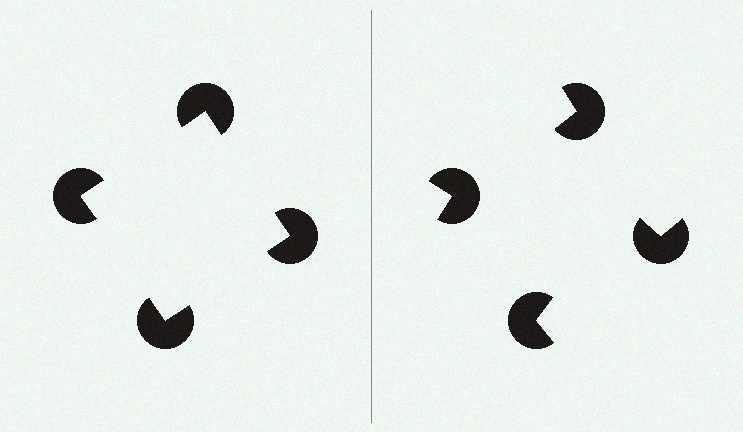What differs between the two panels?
The pac-man discs are positioned identically on both sides; only the wedge orientations differ. On the left they align to a square; on the right they are misaligned.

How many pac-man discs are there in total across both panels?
8 — 4 on each side.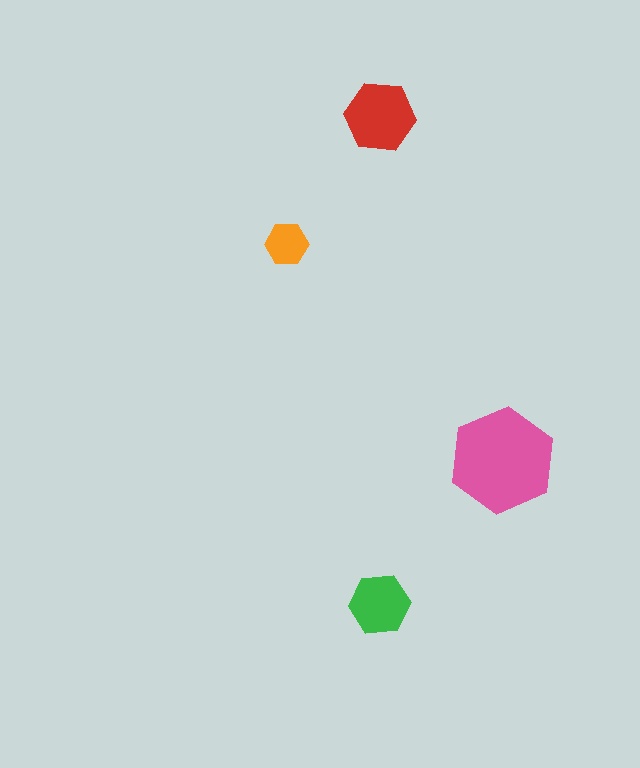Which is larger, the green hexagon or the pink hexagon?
The pink one.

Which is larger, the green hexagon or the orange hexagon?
The green one.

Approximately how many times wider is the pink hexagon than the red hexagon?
About 1.5 times wider.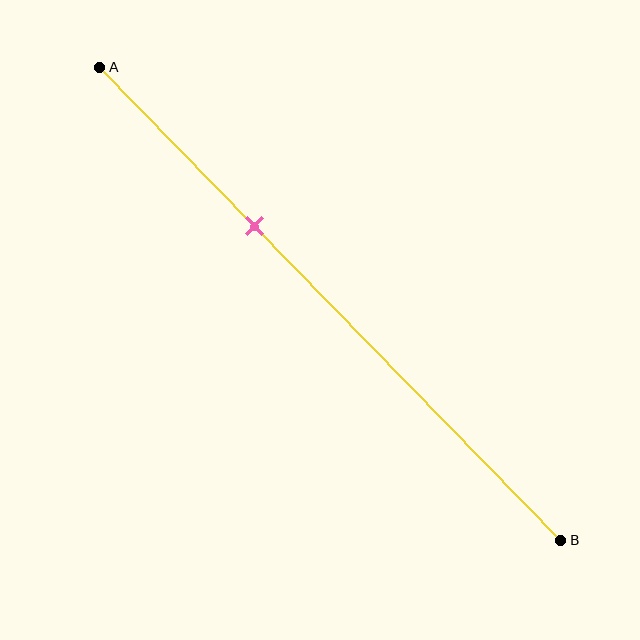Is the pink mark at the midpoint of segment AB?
No, the mark is at about 35% from A, not at the 50% midpoint.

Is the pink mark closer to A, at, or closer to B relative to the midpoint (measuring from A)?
The pink mark is closer to point A than the midpoint of segment AB.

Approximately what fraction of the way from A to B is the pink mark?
The pink mark is approximately 35% of the way from A to B.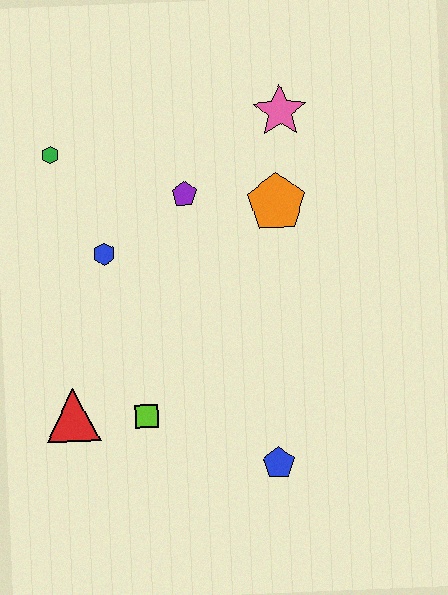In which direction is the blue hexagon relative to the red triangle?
The blue hexagon is above the red triangle.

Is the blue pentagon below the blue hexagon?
Yes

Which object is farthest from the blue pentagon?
The green hexagon is farthest from the blue pentagon.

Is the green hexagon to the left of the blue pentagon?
Yes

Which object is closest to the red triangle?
The lime square is closest to the red triangle.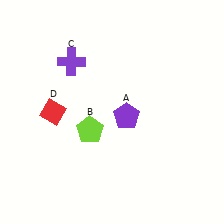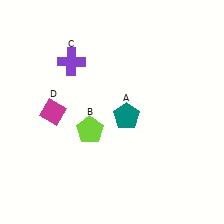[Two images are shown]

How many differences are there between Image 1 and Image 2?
There are 2 differences between the two images.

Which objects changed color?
A changed from purple to teal. D changed from red to magenta.